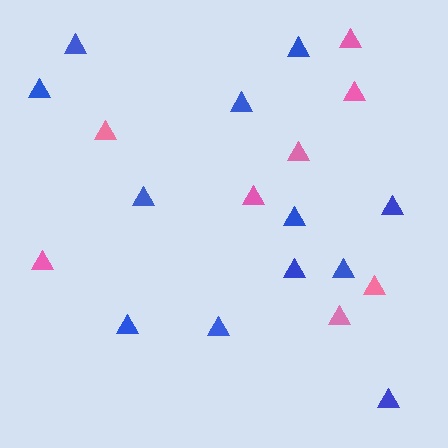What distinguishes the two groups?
There are 2 groups: one group of blue triangles (12) and one group of pink triangles (8).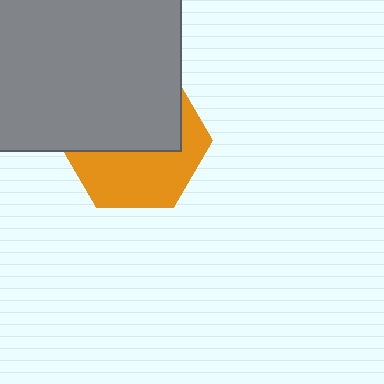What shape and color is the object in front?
The object in front is a gray rectangle.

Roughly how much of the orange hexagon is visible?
About half of it is visible (roughly 47%).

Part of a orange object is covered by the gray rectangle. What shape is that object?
It is a hexagon.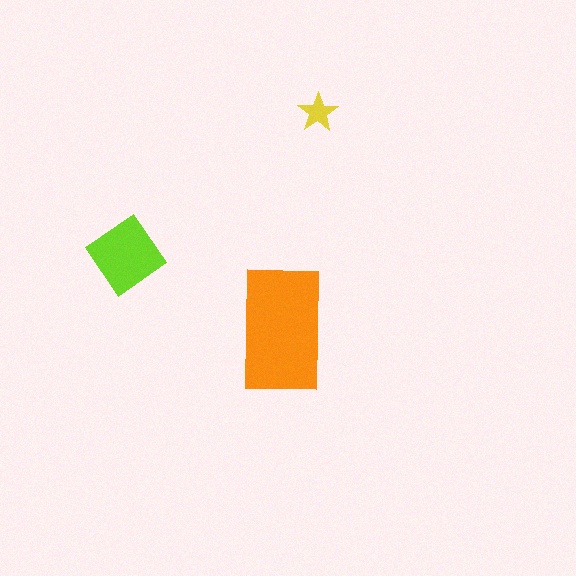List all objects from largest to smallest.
The orange rectangle, the lime diamond, the yellow star.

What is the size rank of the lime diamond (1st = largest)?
2nd.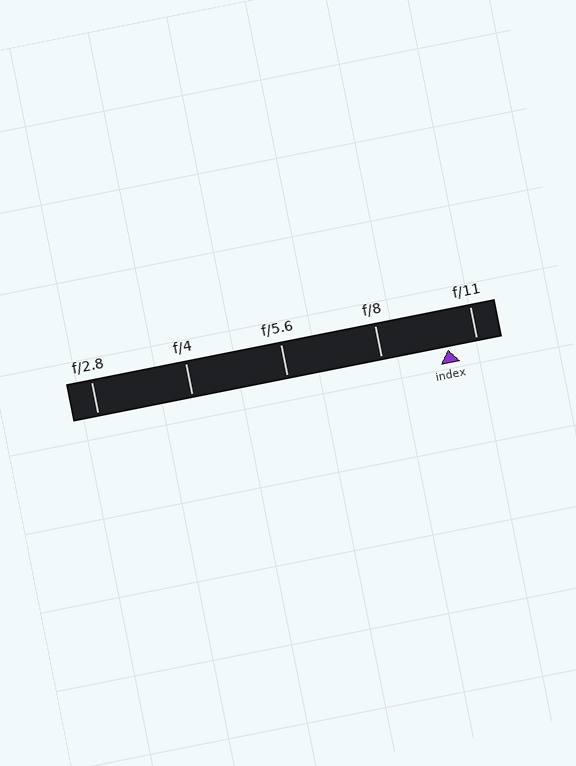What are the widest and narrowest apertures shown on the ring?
The widest aperture shown is f/2.8 and the narrowest is f/11.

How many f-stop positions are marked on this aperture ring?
There are 5 f-stop positions marked.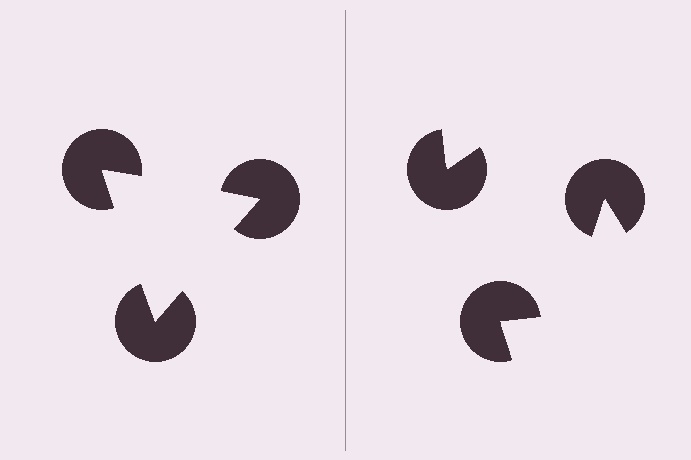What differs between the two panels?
The pac-man discs are positioned identically on both sides; only the wedge orientations differ. On the left they align to a triangle; on the right they are misaligned.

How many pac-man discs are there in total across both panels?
6 — 3 on each side.